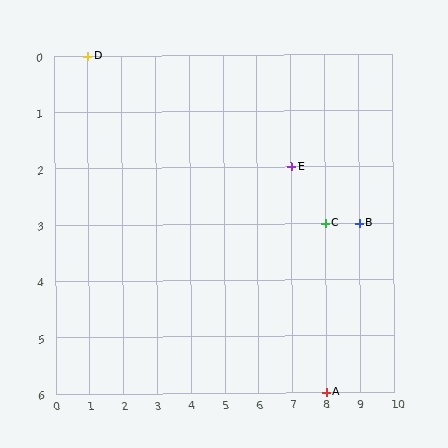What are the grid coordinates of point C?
Point C is at grid coordinates (8, 3).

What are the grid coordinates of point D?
Point D is at grid coordinates (1, 0).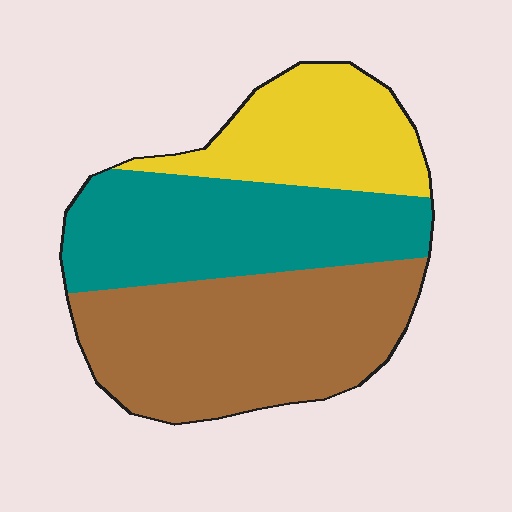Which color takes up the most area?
Brown, at roughly 40%.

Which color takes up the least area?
Yellow, at roughly 25%.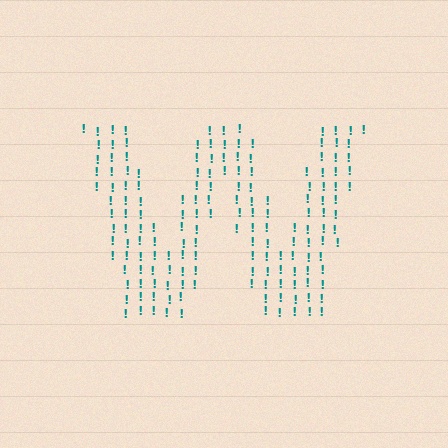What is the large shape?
The large shape is the letter W.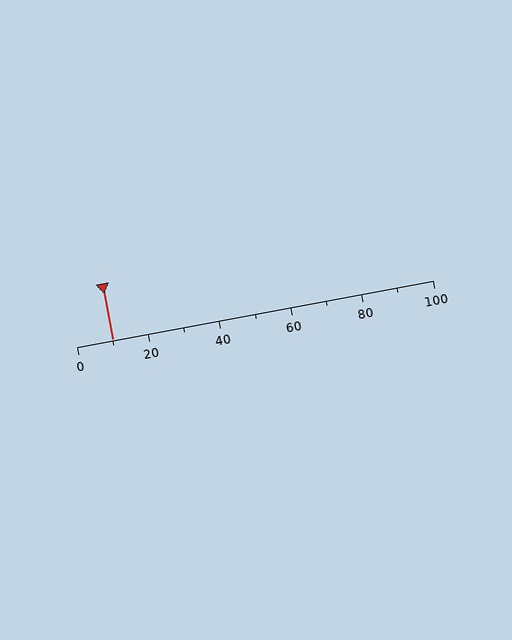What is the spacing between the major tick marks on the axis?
The major ticks are spaced 20 apart.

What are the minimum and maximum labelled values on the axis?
The axis runs from 0 to 100.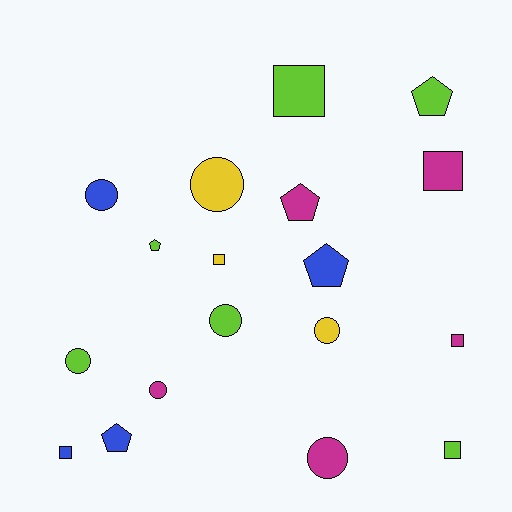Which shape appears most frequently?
Circle, with 7 objects.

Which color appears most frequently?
Lime, with 6 objects.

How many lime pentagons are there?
There are 2 lime pentagons.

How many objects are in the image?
There are 18 objects.